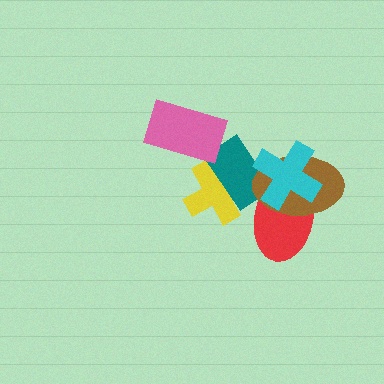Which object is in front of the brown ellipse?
The cyan cross is in front of the brown ellipse.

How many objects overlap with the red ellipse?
3 objects overlap with the red ellipse.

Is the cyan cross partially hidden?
No, no other shape covers it.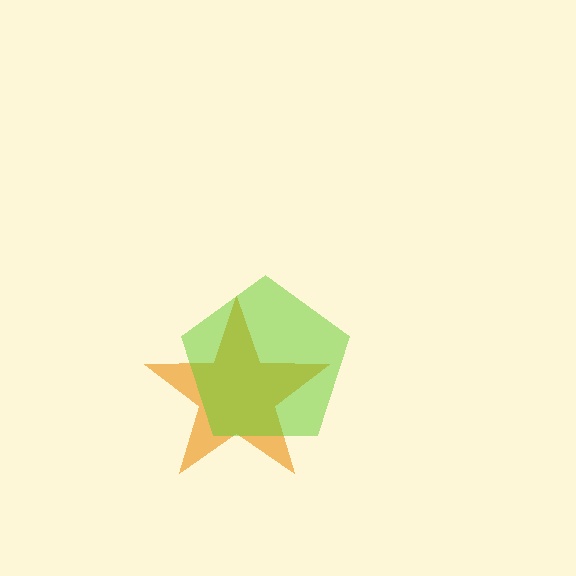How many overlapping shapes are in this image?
There are 2 overlapping shapes in the image.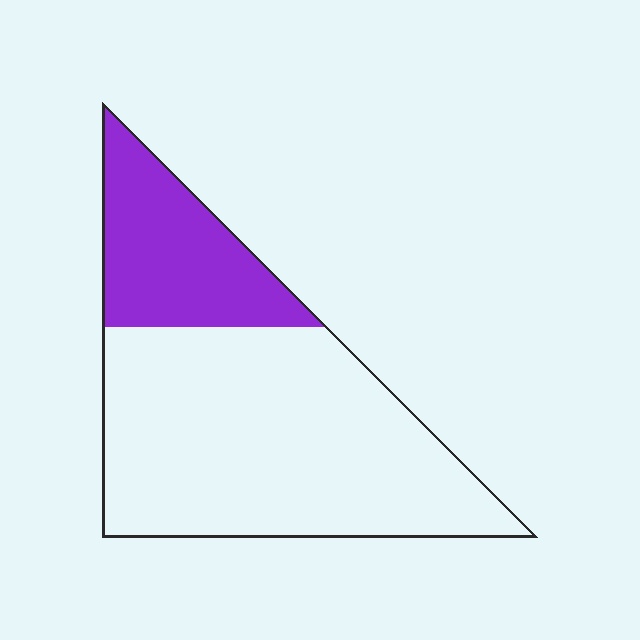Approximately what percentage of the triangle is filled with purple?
Approximately 25%.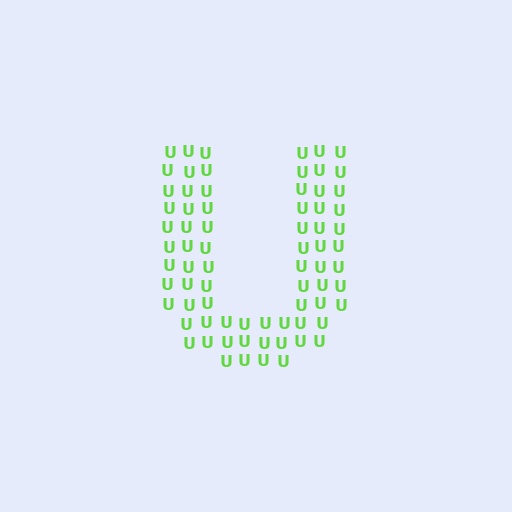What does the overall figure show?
The overall figure shows the letter U.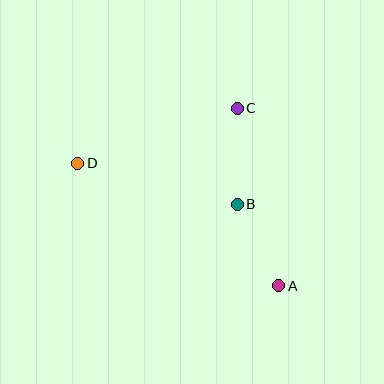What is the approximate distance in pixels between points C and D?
The distance between C and D is approximately 169 pixels.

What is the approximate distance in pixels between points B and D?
The distance between B and D is approximately 165 pixels.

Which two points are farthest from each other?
Points A and D are farthest from each other.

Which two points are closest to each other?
Points A and B are closest to each other.